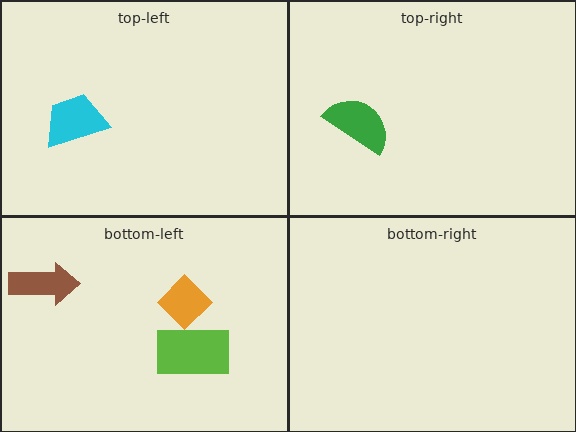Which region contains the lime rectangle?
The bottom-left region.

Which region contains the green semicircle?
The top-right region.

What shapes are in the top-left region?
The cyan trapezoid.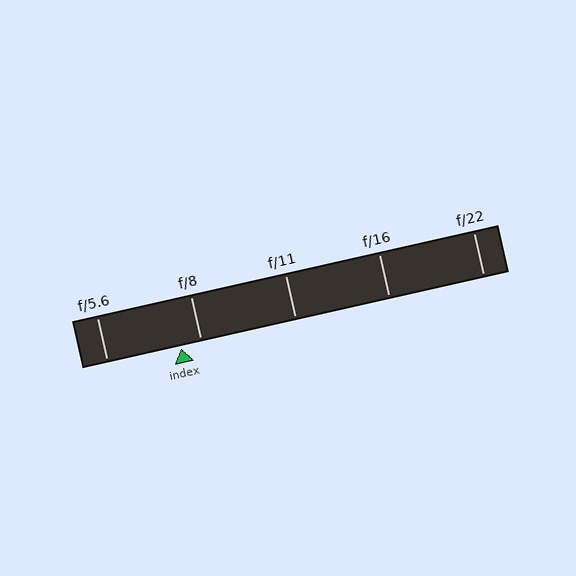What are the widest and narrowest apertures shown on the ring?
The widest aperture shown is f/5.6 and the narrowest is f/22.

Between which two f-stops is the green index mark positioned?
The index mark is between f/5.6 and f/8.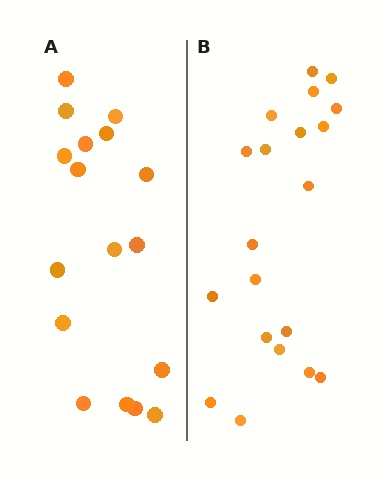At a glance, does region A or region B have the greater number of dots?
Region B (the right region) has more dots.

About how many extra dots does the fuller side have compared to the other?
Region B has just a few more — roughly 2 or 3 more dots than region A.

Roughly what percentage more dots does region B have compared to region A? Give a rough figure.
About 20% more.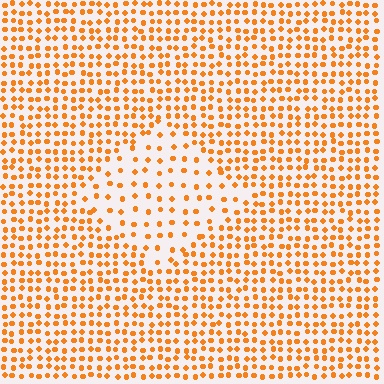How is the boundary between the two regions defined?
The boundary is defined by a change in element density (approximately 2.2x ratio). All elements are the same color, size, and shape.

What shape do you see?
I see a diamond.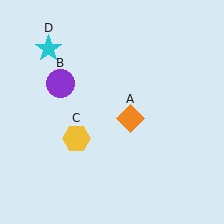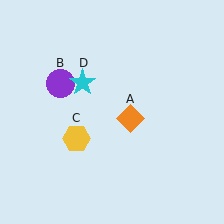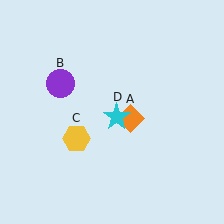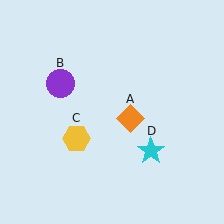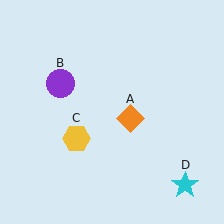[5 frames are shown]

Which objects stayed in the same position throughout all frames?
Orange diamond (object A) and purple circle (object B) and yellow hexagon (object C) remained stationary.